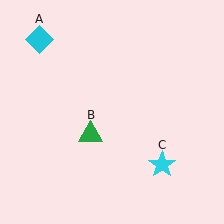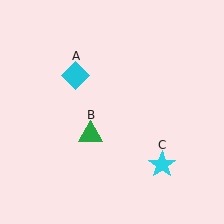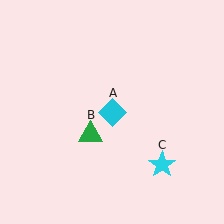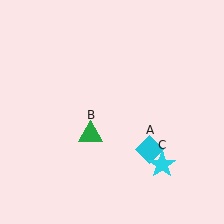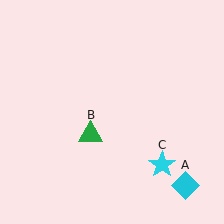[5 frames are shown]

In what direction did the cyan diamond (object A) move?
The cyan diamond (object A) moved down and to the right.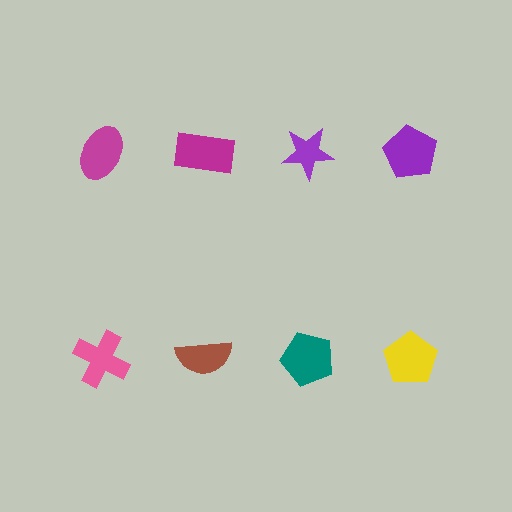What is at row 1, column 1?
A magenta ellipse.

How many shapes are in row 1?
4 shapes.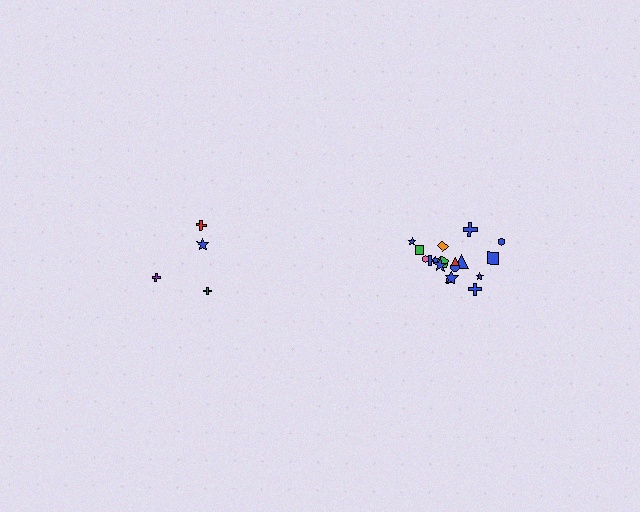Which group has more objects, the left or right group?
The right group.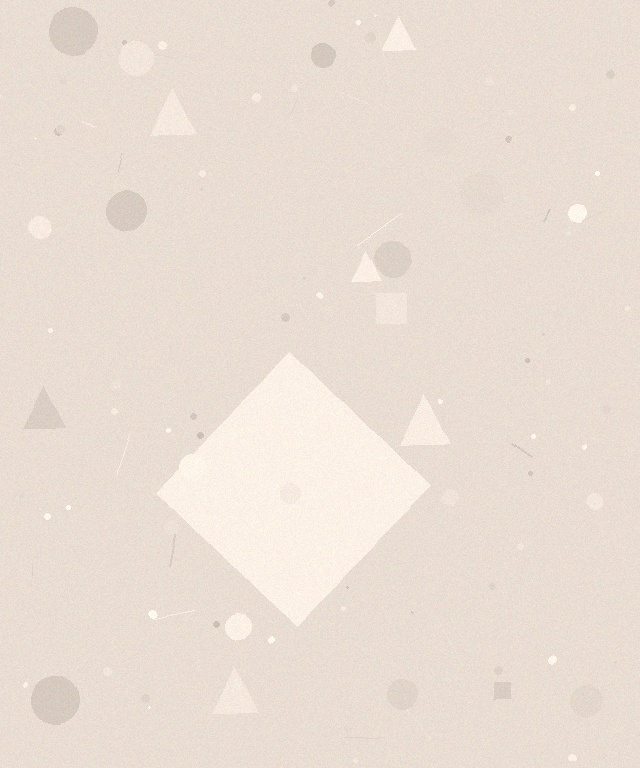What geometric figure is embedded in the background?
A diamond is embedded in the background.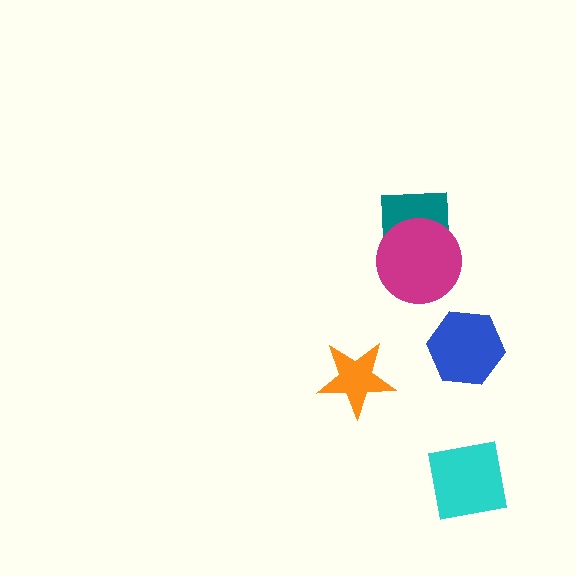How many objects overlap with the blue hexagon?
0 objects overlap with the blue hexagon.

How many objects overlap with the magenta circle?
1 object overlaps with the magenta circle.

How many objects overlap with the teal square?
1 object overlaps with the teal square.